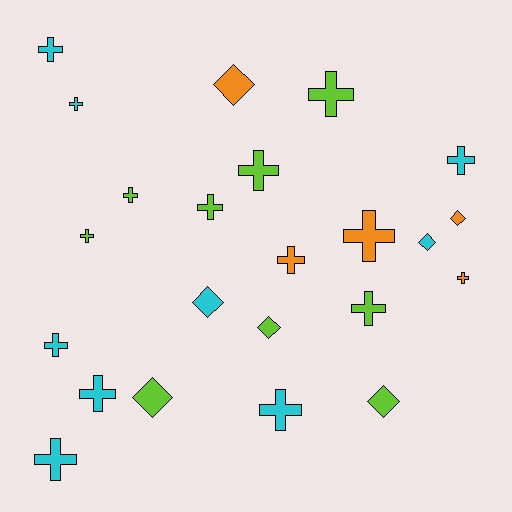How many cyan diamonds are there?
There are 2 cyan diamonds.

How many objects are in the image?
There are 23 objects.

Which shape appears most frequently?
Cross, with 16 objects.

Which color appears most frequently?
Lime, with 9 objects.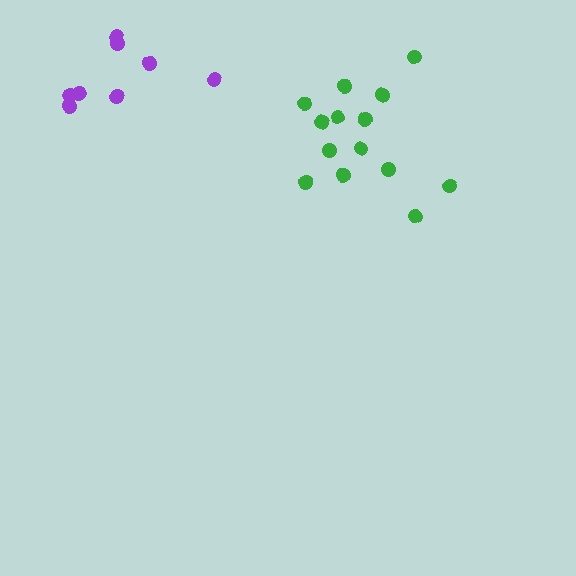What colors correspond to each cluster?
The clusters are colored: green, purple.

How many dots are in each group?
Group 1: 14 dots, Group 2: 8 dots (22 total).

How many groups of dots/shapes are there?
There are 2 groups.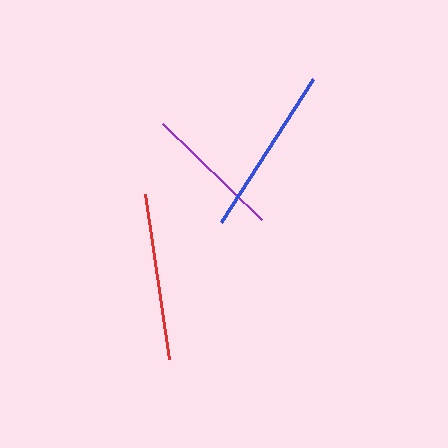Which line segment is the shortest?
The purple line is the shortest at approximately 137 pixels.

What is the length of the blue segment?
The blue segment is approximately 171 pixels long.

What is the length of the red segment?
The red segment is approximately 167 pixels long.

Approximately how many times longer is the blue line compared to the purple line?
The blue line is approximately 1.2 times the length of the purple line.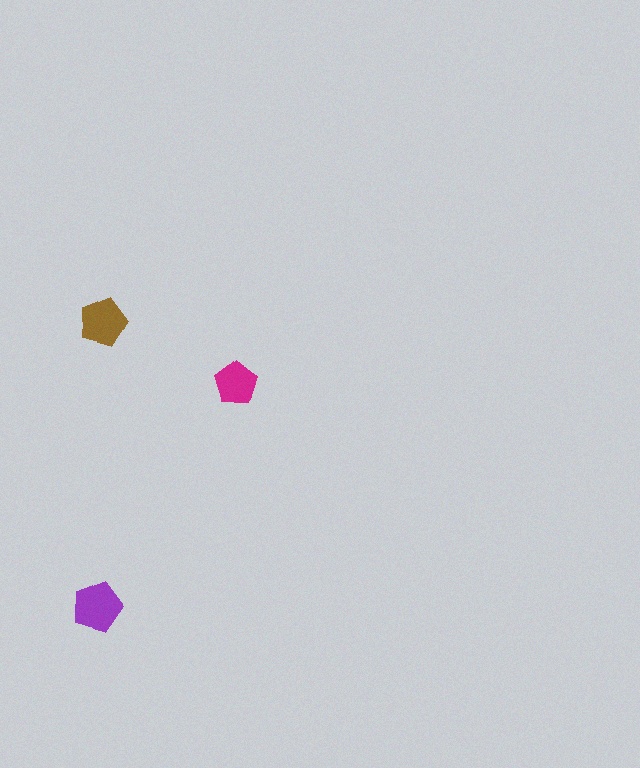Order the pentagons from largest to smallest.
the purple one, the brown one, the magenta one.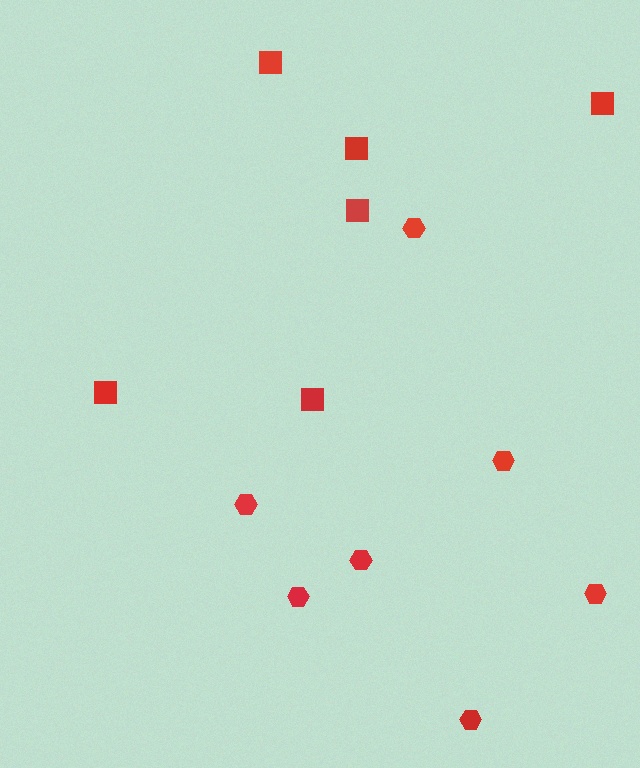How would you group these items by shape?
There are 2 groups: one group of hexagons (7) and one group of squares (6).